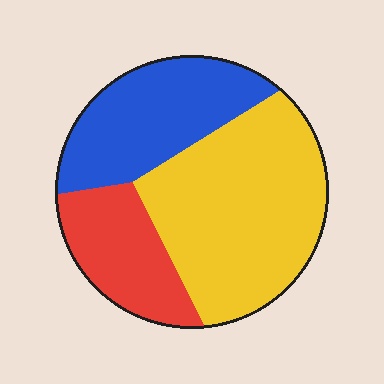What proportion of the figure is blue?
Blue takes up between a quarter and a half of the figure.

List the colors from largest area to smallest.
From largest to smallest: yellow, blue, red.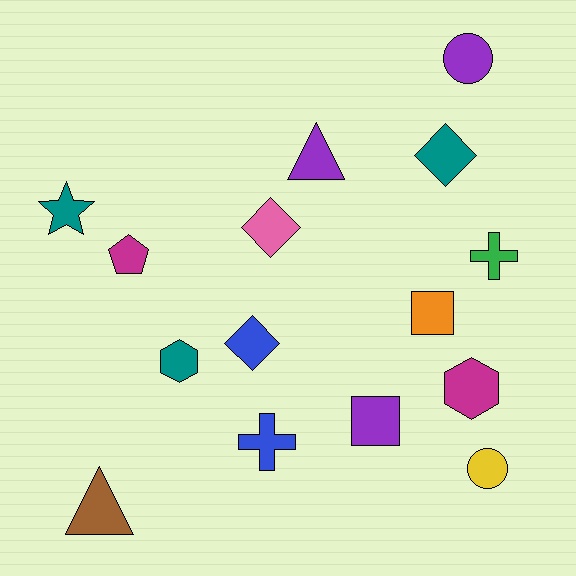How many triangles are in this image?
There are 2 triangles.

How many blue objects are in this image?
There are 2 blue objects.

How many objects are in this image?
There are 15 objects.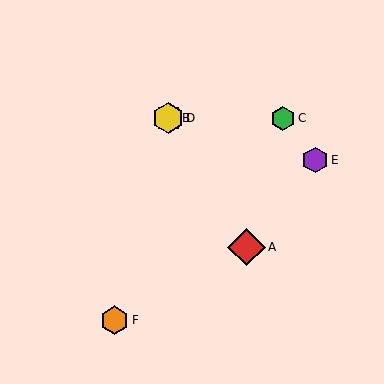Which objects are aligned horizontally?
Objects B, C, D are aligned horizontally.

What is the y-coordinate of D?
Object D is at y≈118.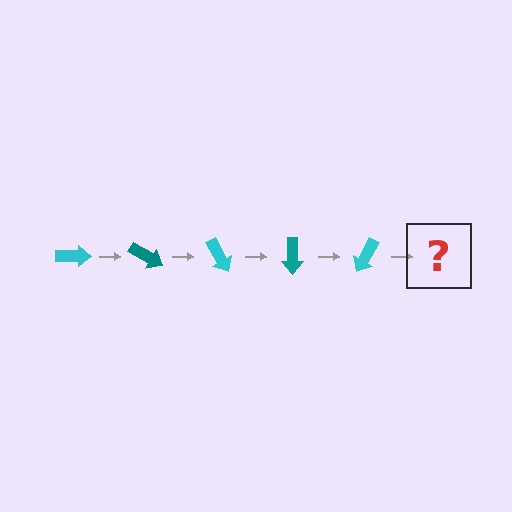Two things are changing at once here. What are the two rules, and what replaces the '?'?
The two rules are that it rotates 30 degrees each step and the color cycles through cyan and teal. The '?' should be a teal arrow, rotated 150 degrees from the start.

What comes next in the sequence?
The next element should be a teal arrow, rotated 150 degrees from the start.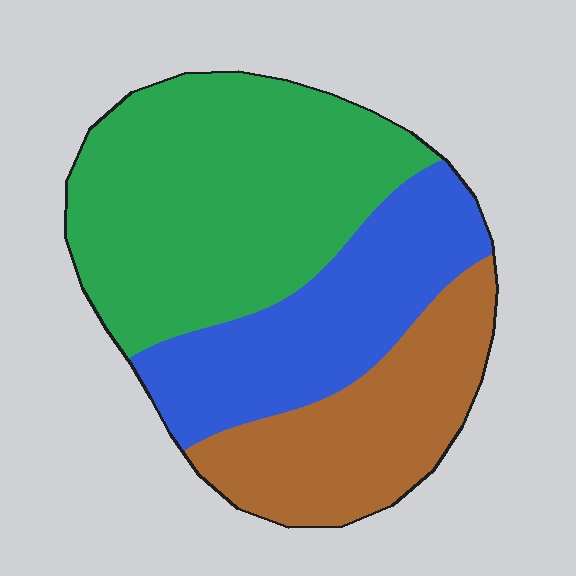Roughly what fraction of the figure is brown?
Brown takes up between a sixth and a third of the figure.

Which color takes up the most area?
Green, at roughly 45%.